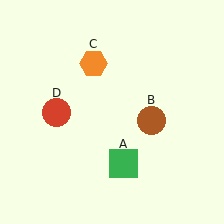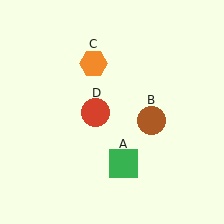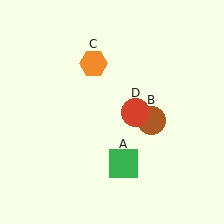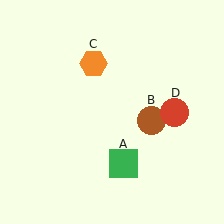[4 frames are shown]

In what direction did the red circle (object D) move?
The red circle (object D) moved right.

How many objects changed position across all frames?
1 object changed position: red circle (object D).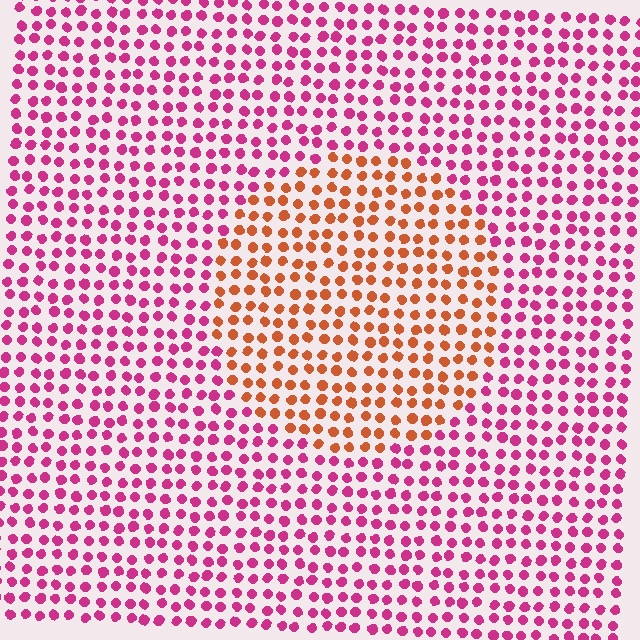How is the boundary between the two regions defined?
The boundary is defined purely by a slight shift in hue (about 51 degrees). Spacing, size, and orientation are identical on both sides.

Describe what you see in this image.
The image is filled with small magenta elements in a uniform arrangement. A circle-shaped region is visible where the elements are tinted to a slightly different hue, forming a subtle color boundary.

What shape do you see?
I see a circle.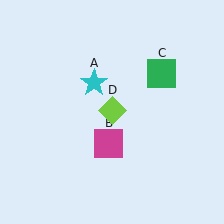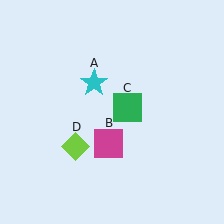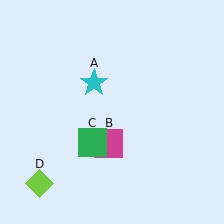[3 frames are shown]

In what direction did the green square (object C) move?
The green square (object C) moved down and to the left.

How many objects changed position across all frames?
2 objects changed position: green square (object C), lime diamond (object D).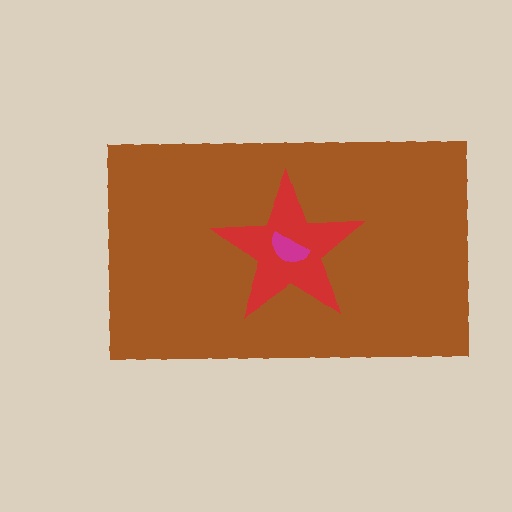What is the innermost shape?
The magenta semicircle.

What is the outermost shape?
The brown rectangle.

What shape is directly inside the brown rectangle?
The red star.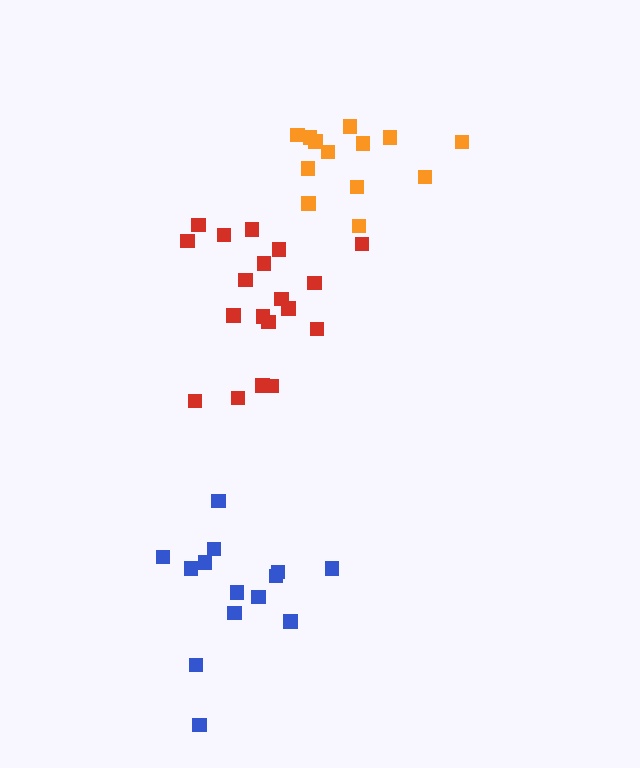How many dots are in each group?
Group 1: 14 dots, Group 2: 19 dots, Group 3: 13 dots (46 total).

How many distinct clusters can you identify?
There are 3 distinct clusters.